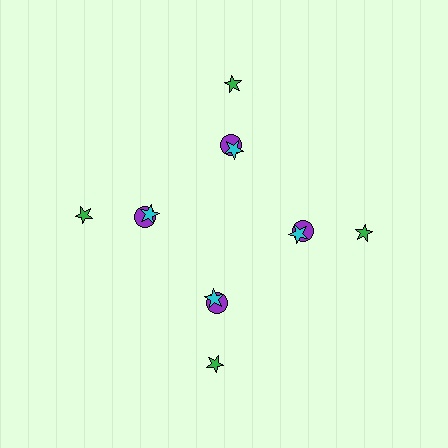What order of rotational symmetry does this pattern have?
This pattern has 4-fold rotational symmetry.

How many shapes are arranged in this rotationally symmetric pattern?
There are 12 shapes, arranged in 4 groups of 3.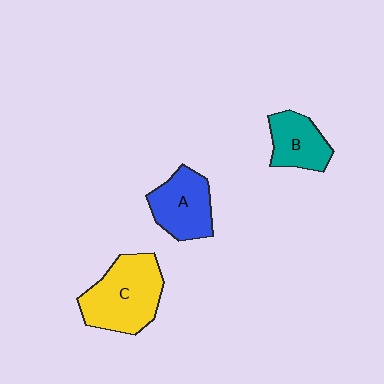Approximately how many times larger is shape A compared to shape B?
Approximately 1.2 times.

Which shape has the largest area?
Shape C (yellow).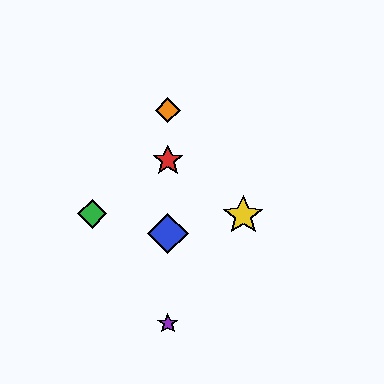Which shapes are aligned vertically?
The red star, the blue diamond, the purple star, the orange diamond are aligned vertically.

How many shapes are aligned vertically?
4 shapes (the red star, the blue diamond, the purple star, the orange diamond) are aligned vertically.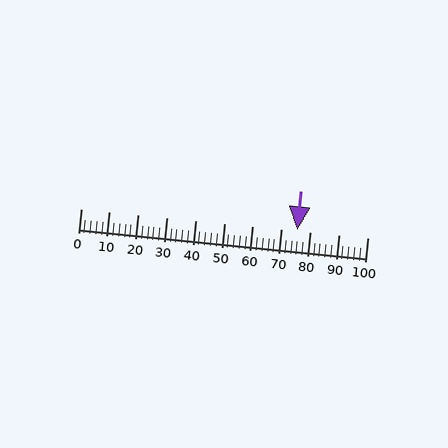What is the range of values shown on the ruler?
The ruler shows values from 0 to 100.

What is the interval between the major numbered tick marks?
The major tick marks are spaced 10 units apart.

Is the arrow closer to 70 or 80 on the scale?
The arrow is closer to 80.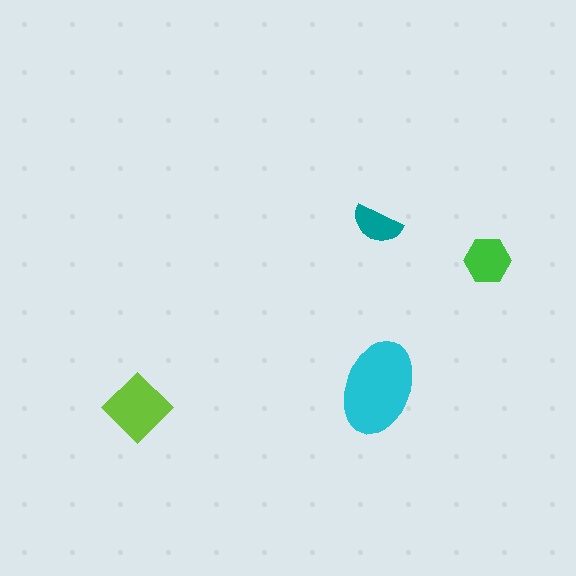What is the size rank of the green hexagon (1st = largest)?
3rd.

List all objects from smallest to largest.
The teal semicircle, the green hexagon, the lime diamond, the cyan ellipse.